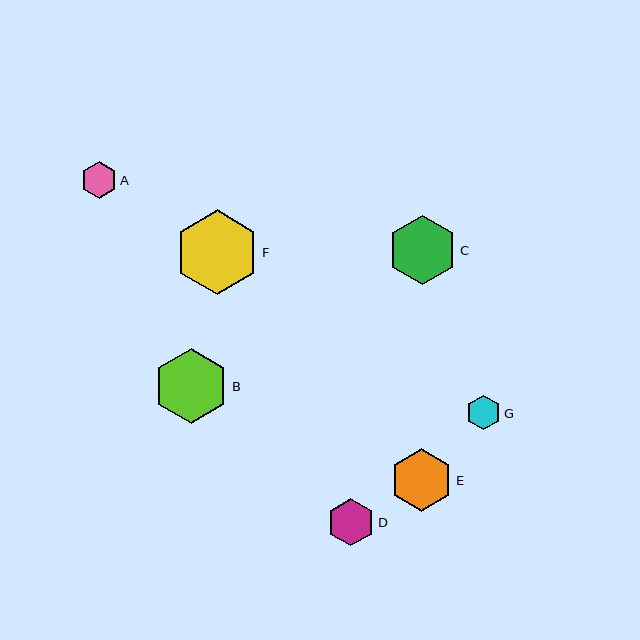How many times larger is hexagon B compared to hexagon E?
Hexagon B is approximately 1.2 times the size of hexagon E.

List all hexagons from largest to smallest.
From largest to smallest: F, B, C, E, D, A, G.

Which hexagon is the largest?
Hexagon F is the largest with a size of approximately 85 pixels.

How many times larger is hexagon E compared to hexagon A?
Hexagon E is approximately 1.7 times the size of hexagon A.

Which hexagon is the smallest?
Hexagon G is the smallest with a size of approximately 35 pixels.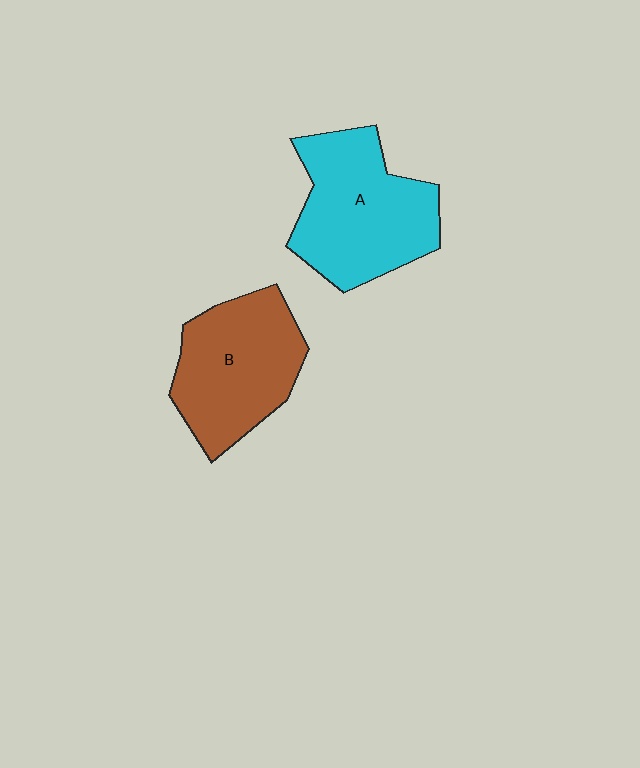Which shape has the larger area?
Shape A (cyan).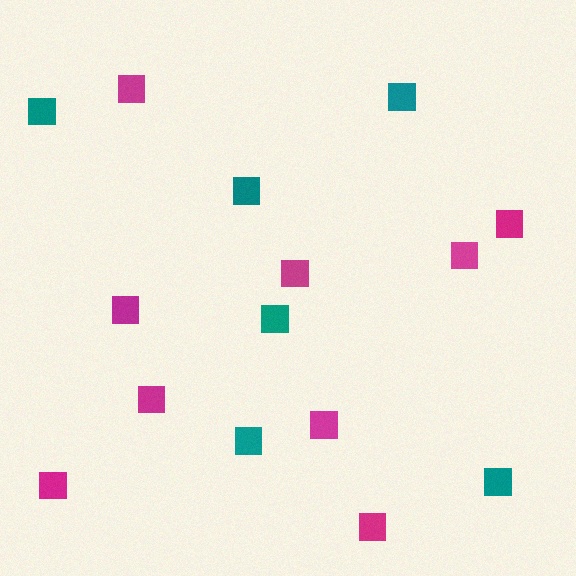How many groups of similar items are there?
There are 2 groups: one group of teal squares (6) and one group of magenta squares (9).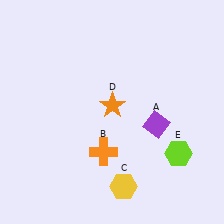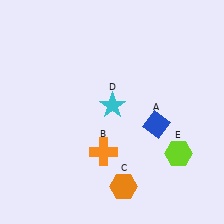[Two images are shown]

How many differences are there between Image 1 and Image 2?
There are 3 differences between the two images.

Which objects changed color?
A changed from purple to blue. C changed from yellow to orange. D changed from orange to cyan.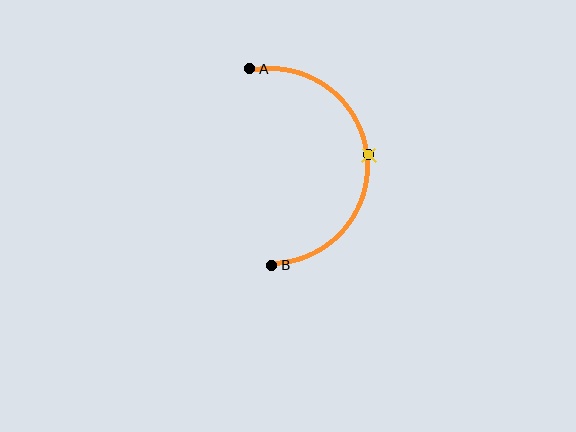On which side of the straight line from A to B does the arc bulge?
The arc bulges to the right of the straight line connecting A and B.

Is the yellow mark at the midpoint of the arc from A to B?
Yes. The yellow mark lies on the arc at equal arc-length from both A and B — it is the arc midpoint.